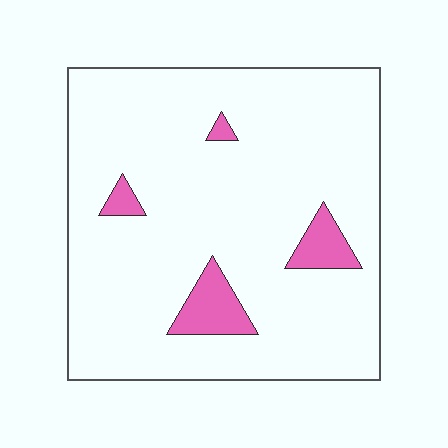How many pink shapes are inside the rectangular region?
4.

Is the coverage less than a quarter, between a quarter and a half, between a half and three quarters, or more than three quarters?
Less than a quarter.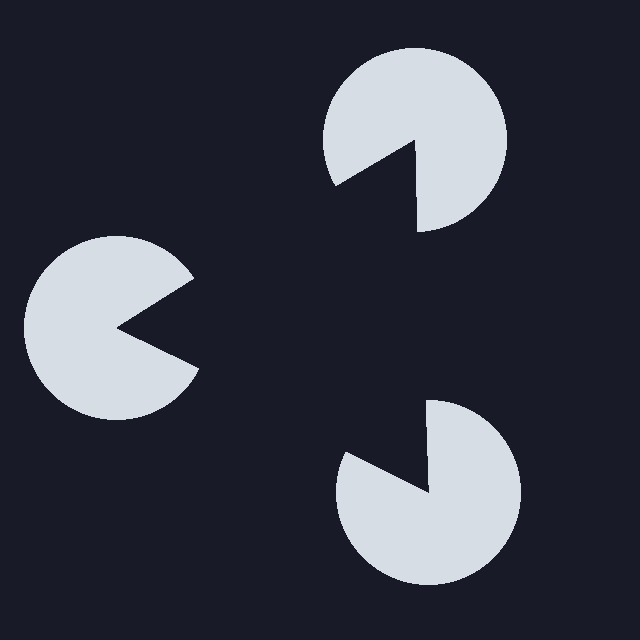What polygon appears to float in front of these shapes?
An illusory triangle — its edges are inferred from the aligned wedge cuts in the pac-man discs, not physically drawn.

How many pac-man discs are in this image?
There are 3 — one at each vertex of the illusory triangle.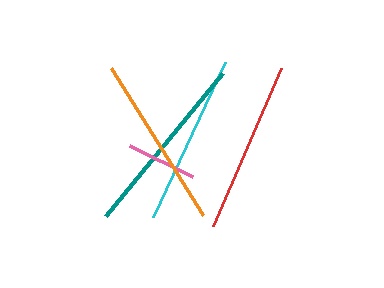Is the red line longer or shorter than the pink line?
The red line is longer than the pink line.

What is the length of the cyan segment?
The cyan segment is approximately 172 pixels long.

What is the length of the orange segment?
The orange segment is approximately 173 pixels long.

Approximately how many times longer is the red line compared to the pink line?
The red line is approximately 2.5 times the length of the pink line.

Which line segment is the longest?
The teal line is the longest at approximately 184 pixels.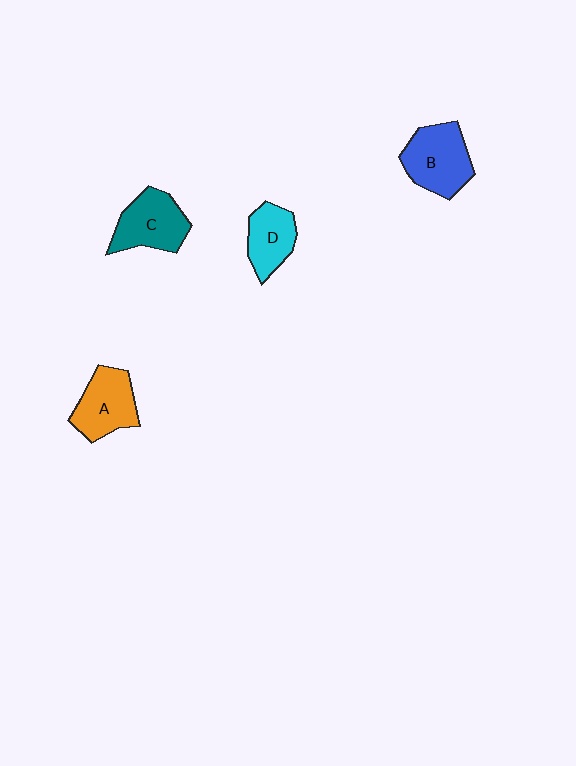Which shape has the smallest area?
Shape D (cyan).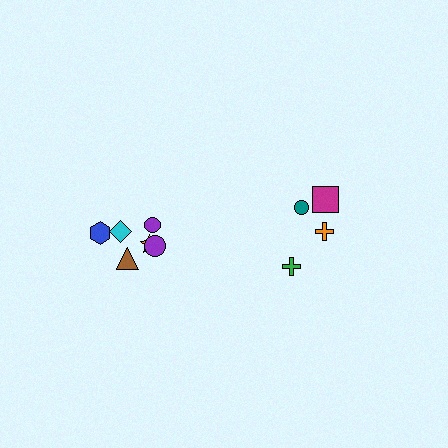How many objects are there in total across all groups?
There are 10 objects.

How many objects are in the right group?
There are 4 objects.